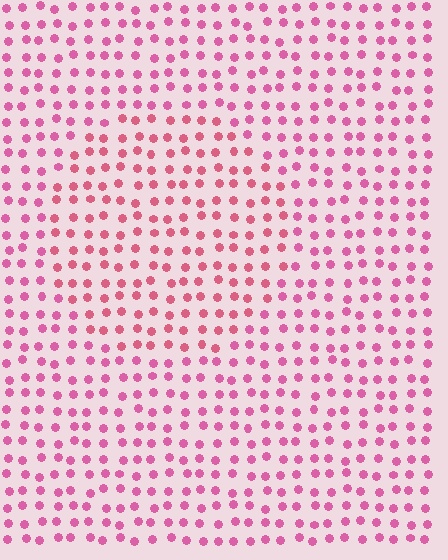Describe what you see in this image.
The image is filled with small pink elements in a uniform arrangement. A circle-shaped region is visible where the elements are tinted to a slightly different hue, forming a subtle color boundary.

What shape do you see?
I see a circle.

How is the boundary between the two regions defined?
The boundary is defined purely by a slight shift in hue (about 17 degrees). Spacing, size, and orientation are identical on both sides.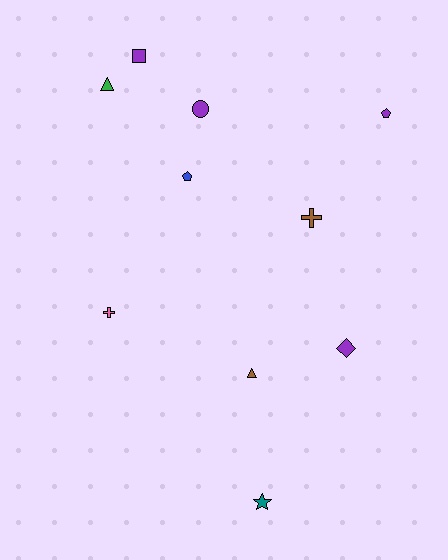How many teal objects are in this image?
There is 1 teal object.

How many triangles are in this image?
There are 2 triangles.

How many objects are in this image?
There are 10 objects.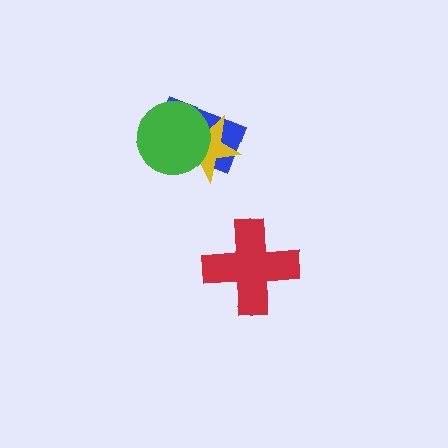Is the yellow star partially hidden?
Yes, it is partially covered by another shape.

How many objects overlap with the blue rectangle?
2 objects overlap with the blue rectangle.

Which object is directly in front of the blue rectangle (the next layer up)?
The yellow star is directly in front of the blue rectangle.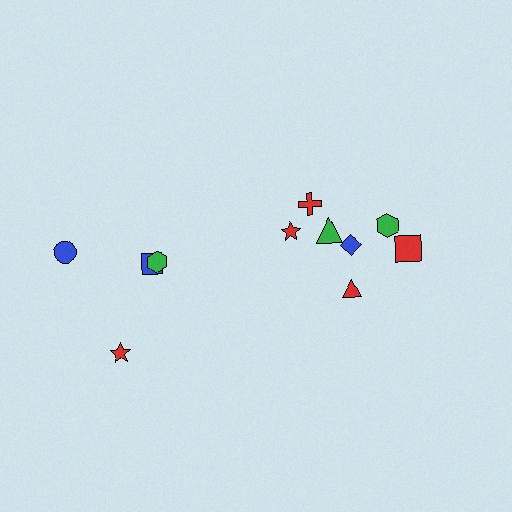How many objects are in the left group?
There are 4 objects.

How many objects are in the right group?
There are 7 objects.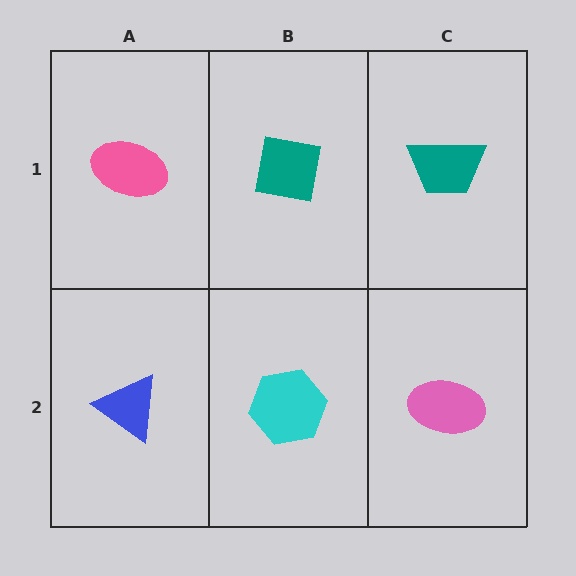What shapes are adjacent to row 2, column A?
A pink ellipse (row 1, column A), a cyan hexagon (row 2, column B).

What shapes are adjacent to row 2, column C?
A teal trapezoid (row 1, column C), a cyan hexagon (row 2, column B).